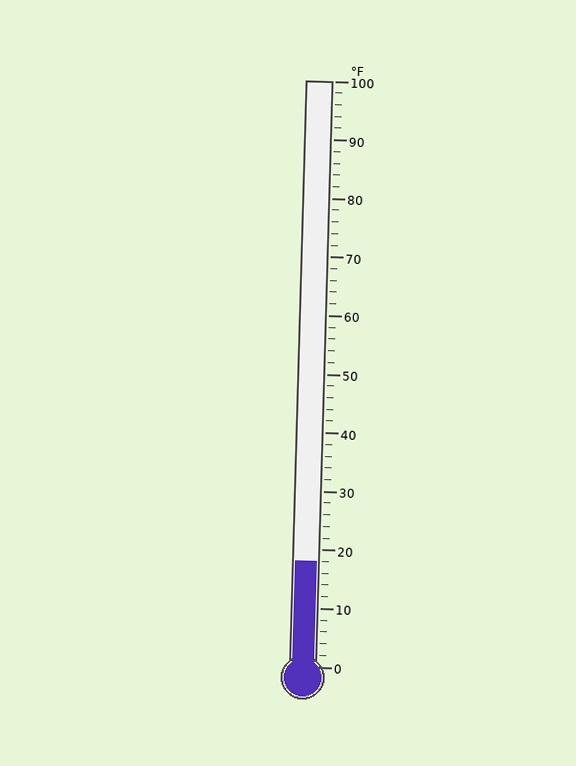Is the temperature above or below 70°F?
The temperature is below 70°F.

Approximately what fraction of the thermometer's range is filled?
The thermometer is filled to approximately 20% of its range.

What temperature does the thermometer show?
The thermometer shows approximately 18°F.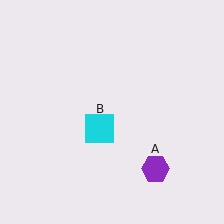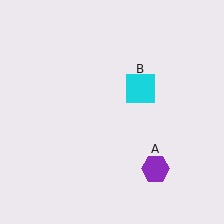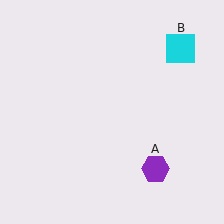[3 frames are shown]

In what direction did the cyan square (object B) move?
The cyan square (object B) moved up and to the right.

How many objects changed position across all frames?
1 object changed position: cyan square (object B).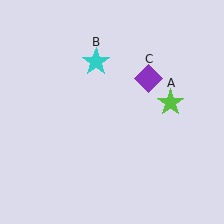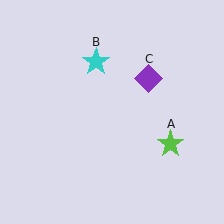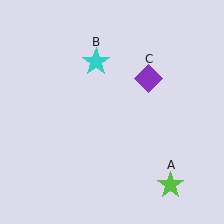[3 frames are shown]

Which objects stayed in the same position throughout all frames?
Cyan star (object B) and purple diamond (object C) remained stationary.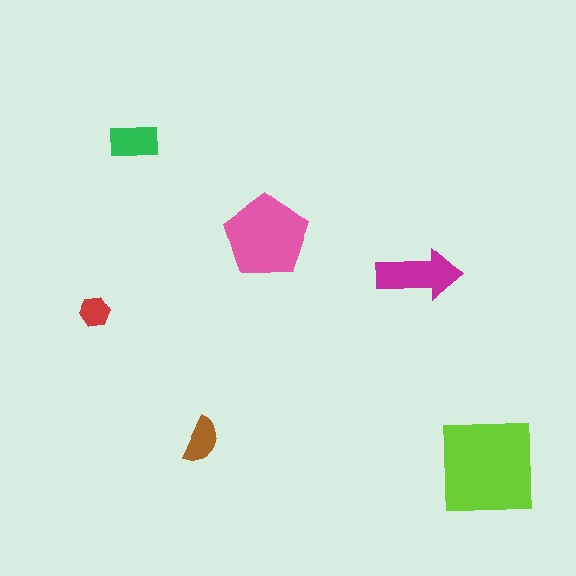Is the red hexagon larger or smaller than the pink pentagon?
Smaller.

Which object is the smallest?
The red hexagon.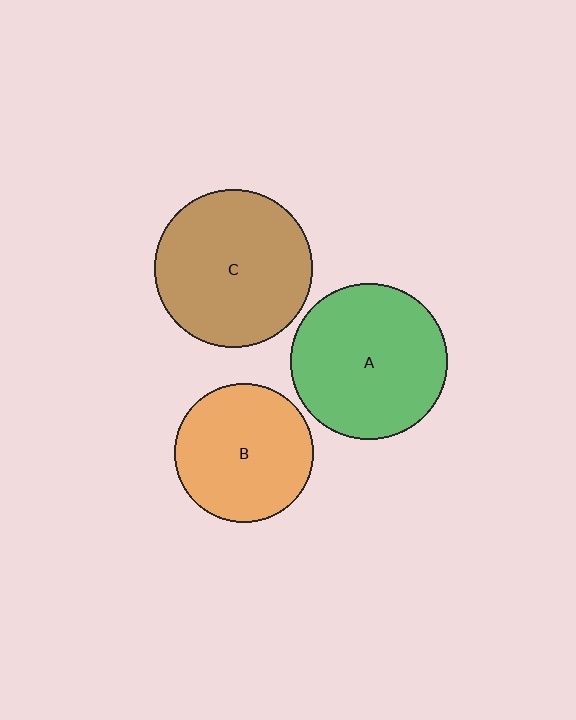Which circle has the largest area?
Circle C (brown).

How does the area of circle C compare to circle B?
Approximately 1.3 times.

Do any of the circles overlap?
No, none of the circles overlap.